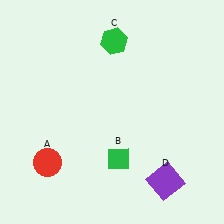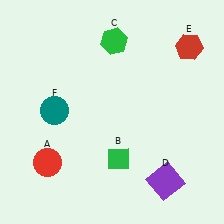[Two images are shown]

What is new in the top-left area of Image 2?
A teal circle (F) was added in the top-left area of Image 2.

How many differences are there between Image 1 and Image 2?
There are 2 differences between the two images.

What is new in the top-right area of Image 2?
A red hexagon (E) was added in the top-right area of Image 2.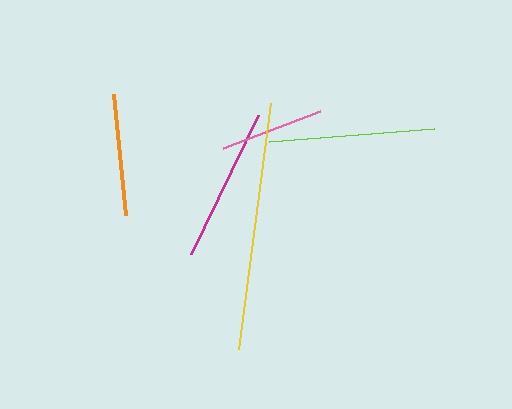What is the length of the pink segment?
The pink segment is approximately 105 pixels long.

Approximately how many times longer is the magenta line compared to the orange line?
The magenta line is approximately 1.3 times the length of the orange line.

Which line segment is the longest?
The yellow line is the longest at approximately 248 pixels.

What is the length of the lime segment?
The lime segment is approximately 166 pixels long.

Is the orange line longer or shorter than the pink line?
The orange line is longer than the pink line.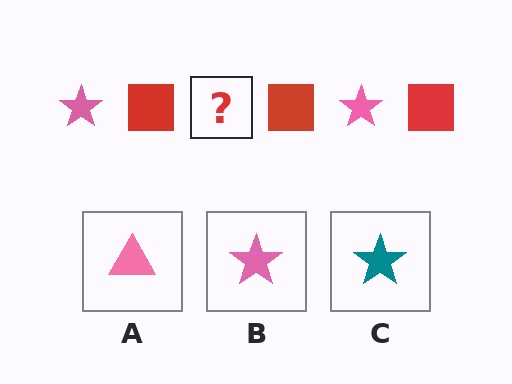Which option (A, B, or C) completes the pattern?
B.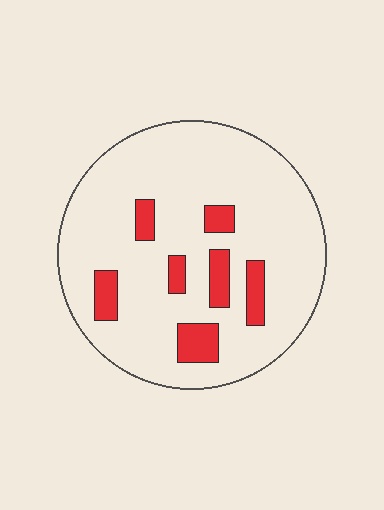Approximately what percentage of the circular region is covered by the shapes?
Approximately 15%.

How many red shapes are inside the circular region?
7.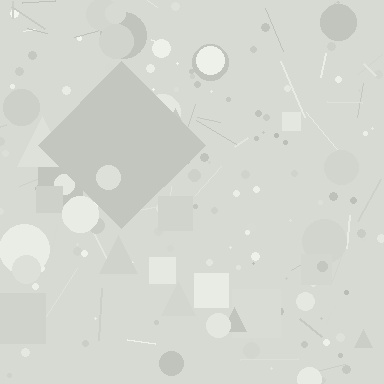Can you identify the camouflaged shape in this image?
The camouflaged shape is a diamond.